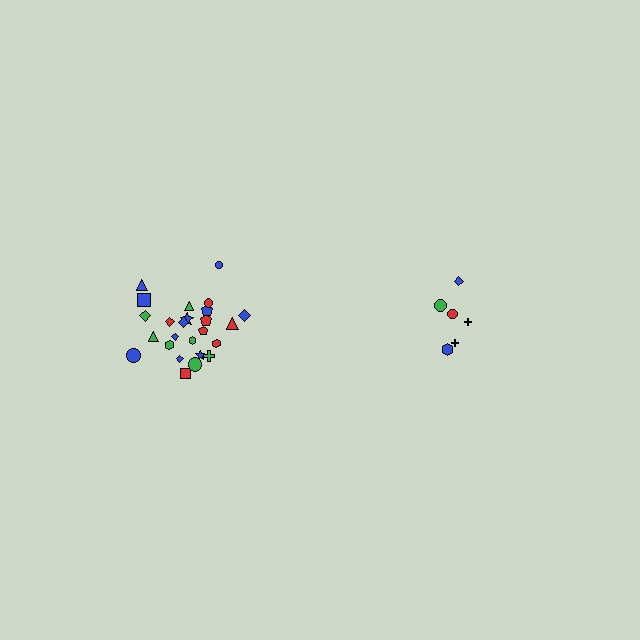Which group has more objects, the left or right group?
The left group.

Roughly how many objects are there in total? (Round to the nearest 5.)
Roughly 30 objects in total.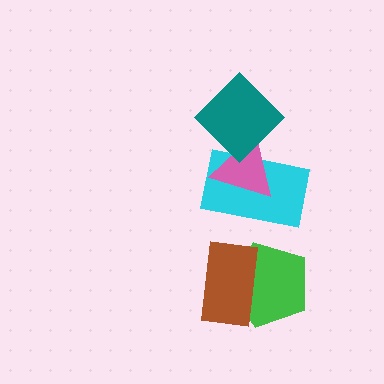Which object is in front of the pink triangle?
The teal diamond is in front of the pink triangle.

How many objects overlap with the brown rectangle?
1 object overlaps with the brown rectangle.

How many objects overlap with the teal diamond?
2 objects overlap with the teal diamond.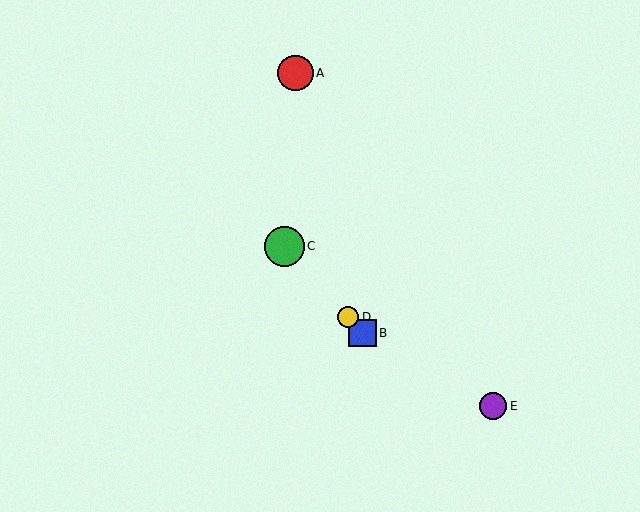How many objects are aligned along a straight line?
3 objects (B, C, D) are aligned along a straight line.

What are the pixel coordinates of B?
Object B is at (363, 333).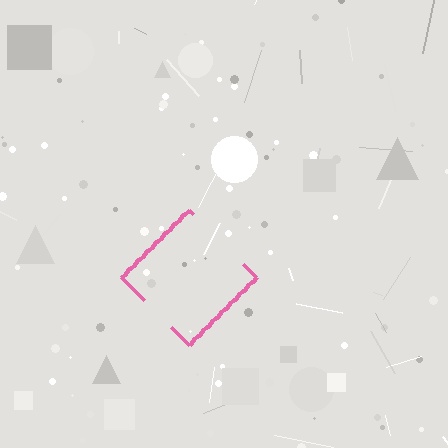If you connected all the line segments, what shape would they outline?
They would outline a diamond.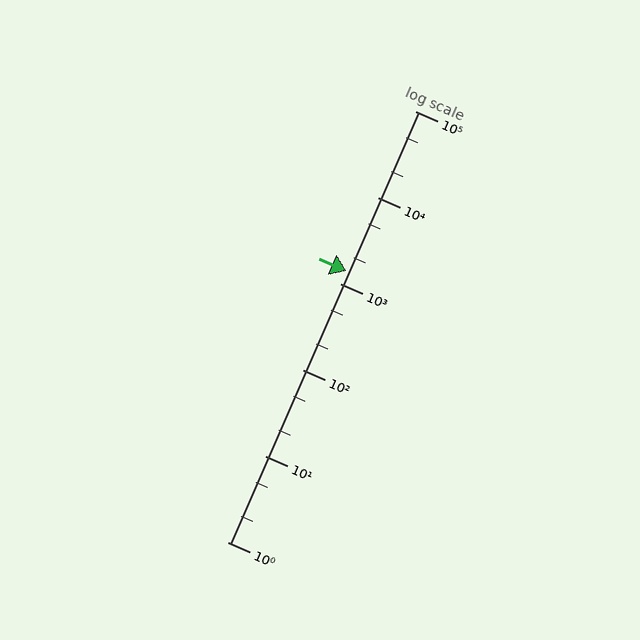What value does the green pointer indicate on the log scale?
The pointer indicates approximately 1400.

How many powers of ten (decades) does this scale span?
The scale spans 5 decades, from 1 to 100000.